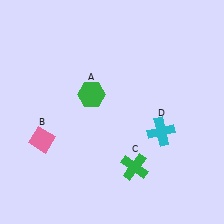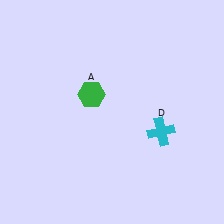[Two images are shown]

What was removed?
The pink diamond (B), the green cross (C) were removed in Image 2.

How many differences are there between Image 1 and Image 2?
There are 2 differences between the two images.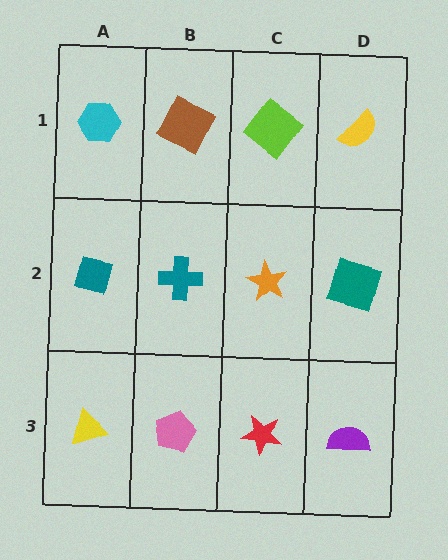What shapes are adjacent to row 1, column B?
A teal cross (row 2, column B), a cyan hexagon (row 1, column A), a lime diamond (row 1, column C).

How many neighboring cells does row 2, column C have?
4.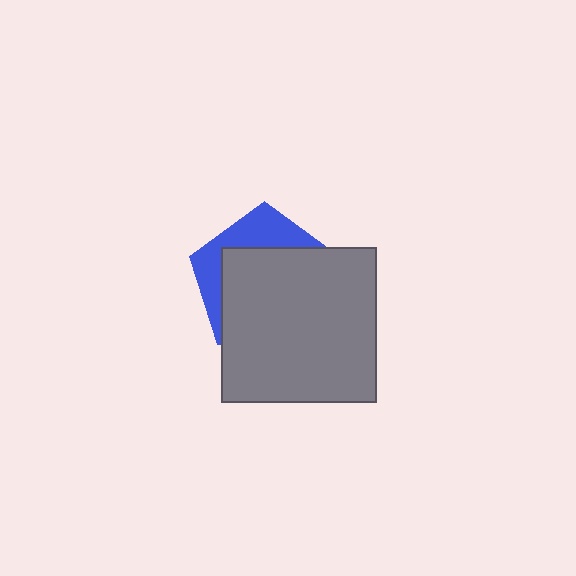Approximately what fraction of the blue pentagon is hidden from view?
Roughly 68% of the blue pentagon is hidden behind the gray square.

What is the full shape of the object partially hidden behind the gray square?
The partially hidden object is a blue pentagon.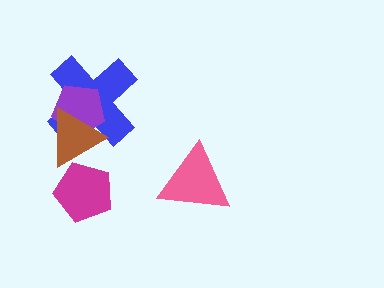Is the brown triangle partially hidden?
Yes, it is partially covered by another shape.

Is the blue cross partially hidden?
Yes, it is partially covered by another shape.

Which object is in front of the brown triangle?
The magenta pentagon is in front of the brown triangle.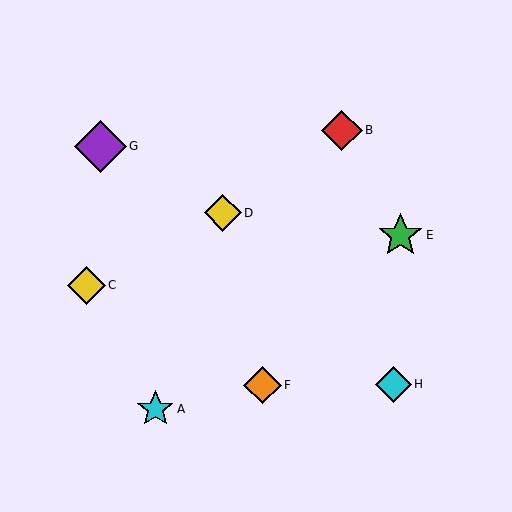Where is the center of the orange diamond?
The center of the orange diamond is at (263, 385).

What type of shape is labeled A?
Shape A is a cyan star.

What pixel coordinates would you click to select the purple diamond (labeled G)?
Click at (100, 146) to select the purple diamond G.